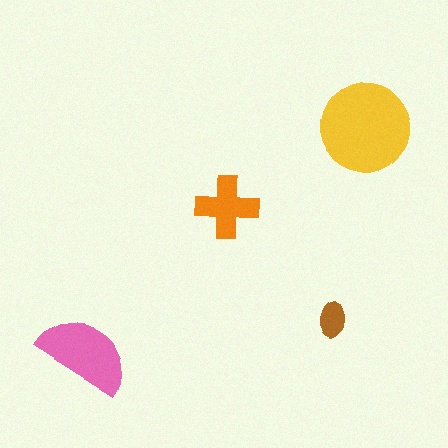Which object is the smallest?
The brown ellipse.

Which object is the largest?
The yellow circle.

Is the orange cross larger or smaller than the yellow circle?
Smaller.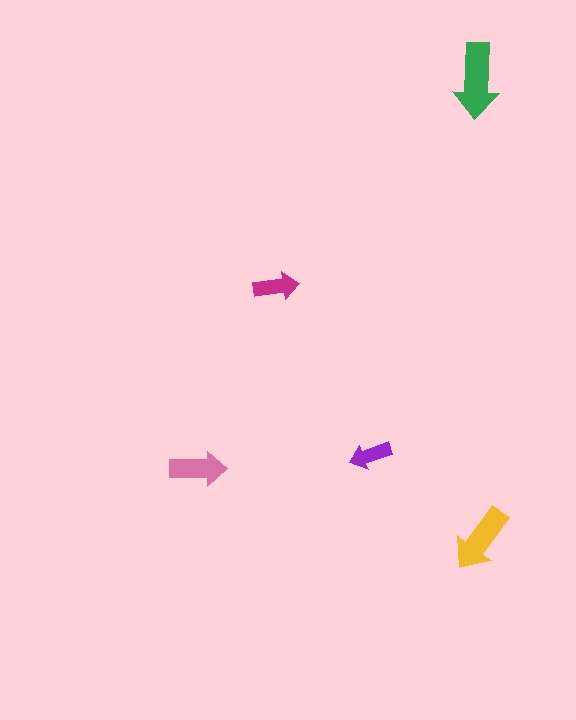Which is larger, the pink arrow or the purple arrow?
The pink one.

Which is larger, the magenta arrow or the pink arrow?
The pink one.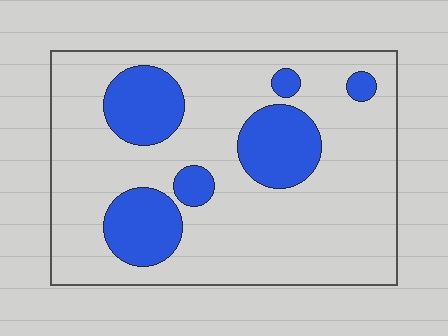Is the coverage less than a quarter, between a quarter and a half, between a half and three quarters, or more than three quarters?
Less than a quarter.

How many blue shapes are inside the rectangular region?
6.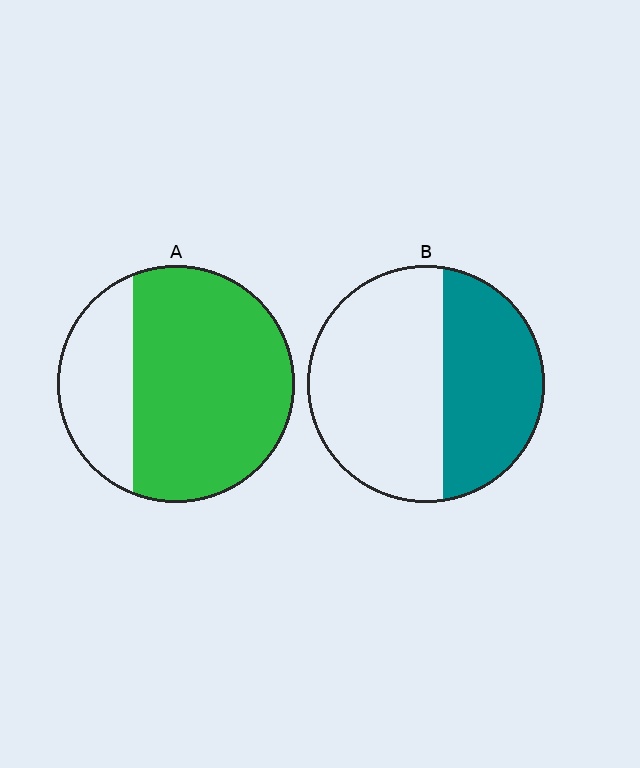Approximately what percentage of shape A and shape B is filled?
A is approximately 75% and B is approximately 40%.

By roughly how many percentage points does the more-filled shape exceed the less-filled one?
By roughly 30 percentage points (A over B).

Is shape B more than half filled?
No.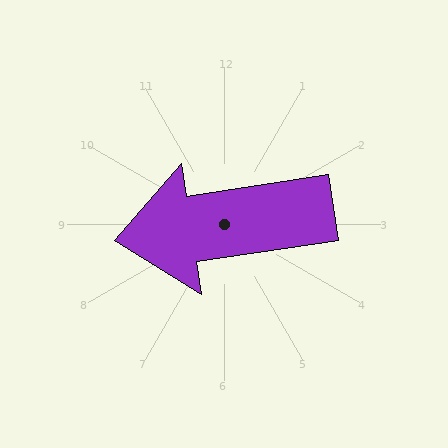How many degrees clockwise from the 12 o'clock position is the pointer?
Approximately 261 degrees.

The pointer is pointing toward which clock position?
Roughly 9 o'clock.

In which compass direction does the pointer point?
West.